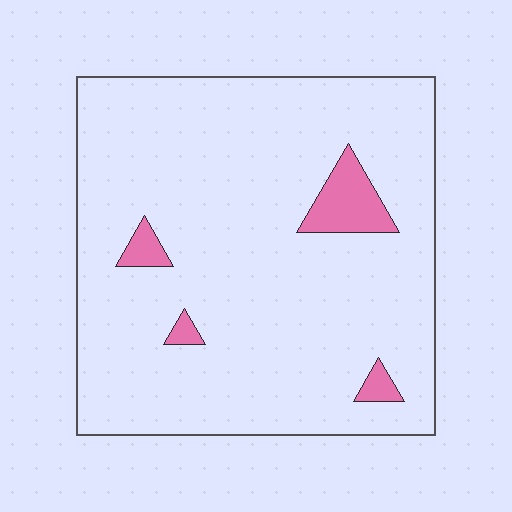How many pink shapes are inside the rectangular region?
4.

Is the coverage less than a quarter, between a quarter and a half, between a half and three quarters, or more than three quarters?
Less than a quarter.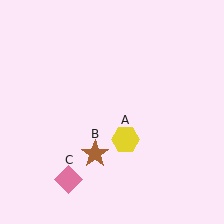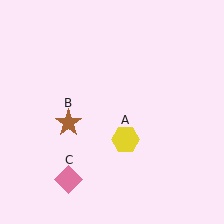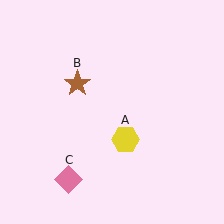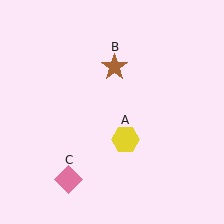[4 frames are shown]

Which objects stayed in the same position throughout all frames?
Yellow hexagon (object A) and pink diamond (object C) remained stationary.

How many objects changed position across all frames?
1 object changed position: brown star (object B).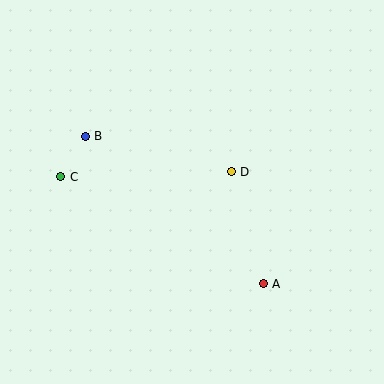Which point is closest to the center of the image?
Point D at (231, 172) is closest to the center.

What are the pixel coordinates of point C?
Point C is at (61, 177).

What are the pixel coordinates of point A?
Point A is at (263, 284).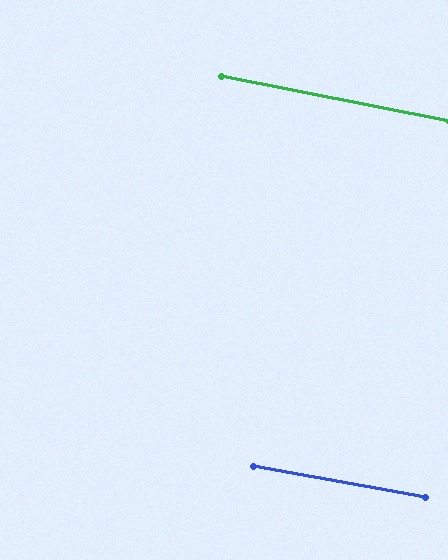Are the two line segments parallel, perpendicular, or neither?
Parallel — their directions differ by only 0.9°.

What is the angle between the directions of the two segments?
Approximately 1 degree.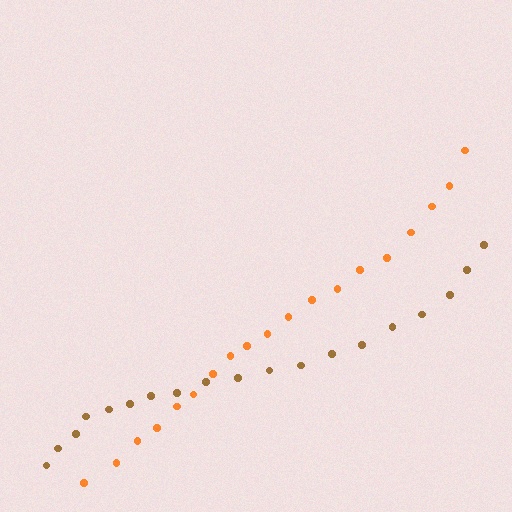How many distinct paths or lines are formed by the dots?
There are 2 distinct paths.